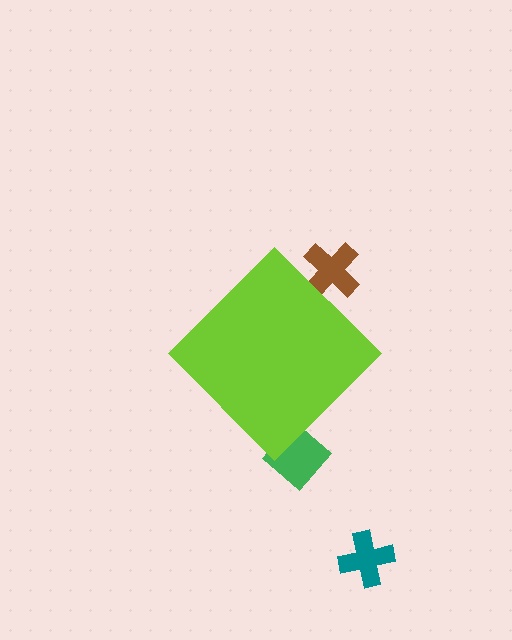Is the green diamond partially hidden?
Yes, the green diamond is partially hidden behind the lime diamond.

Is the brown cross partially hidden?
Yes, the brown cross is partially hidden behind the lime diamond.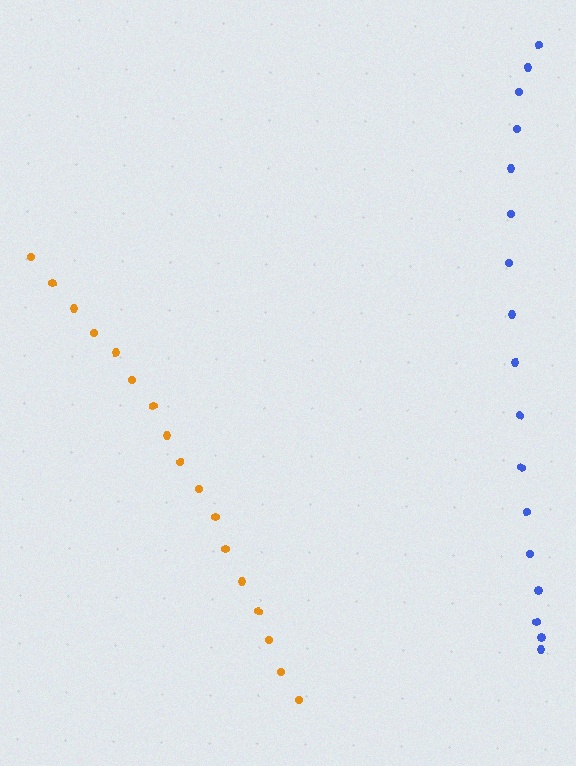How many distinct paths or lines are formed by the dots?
There are 2 distinct paths.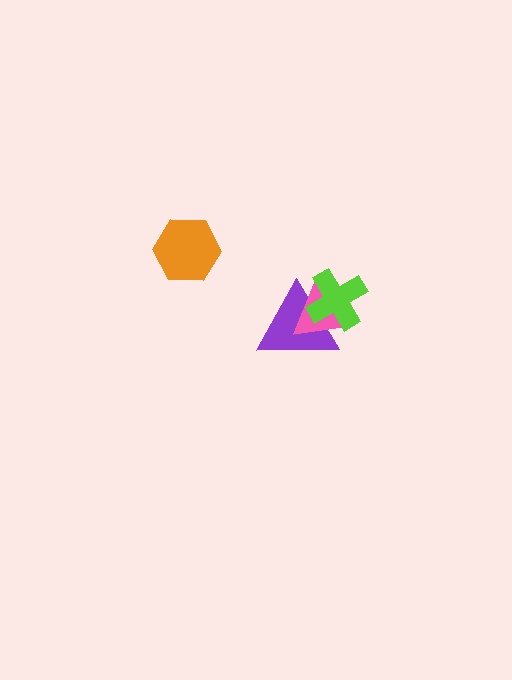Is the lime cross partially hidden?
No, no other shape covers it.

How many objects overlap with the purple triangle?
2 objects overlap with the purple triangle.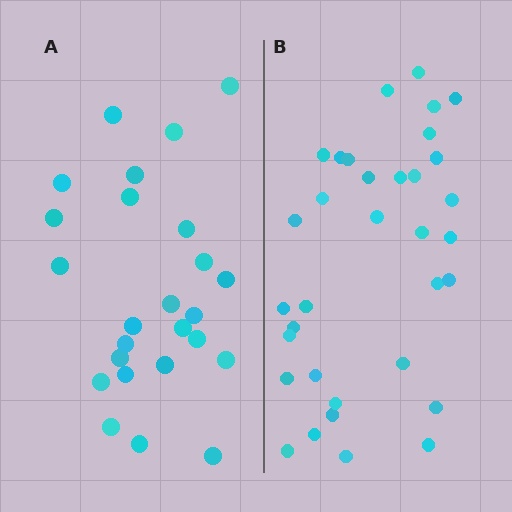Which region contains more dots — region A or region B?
Region B (the right region) has more dots.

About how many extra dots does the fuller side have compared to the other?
Region B has roughly 8 or so more dots than region A.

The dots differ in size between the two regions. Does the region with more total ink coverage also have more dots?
No. Region A has more total ink coverage because its dots are larger, but region B actually contains more individual dots. Total area can be misleading — the number of items is what matters here.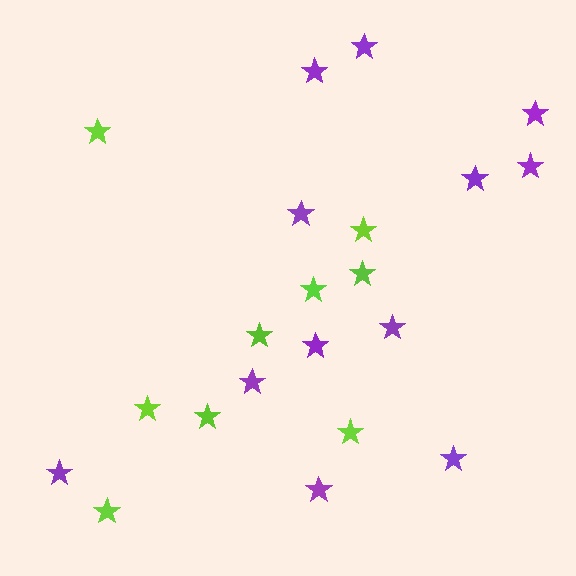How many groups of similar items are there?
There are 2 groups: one group of purple stars (12) and one group of lime stars (9).